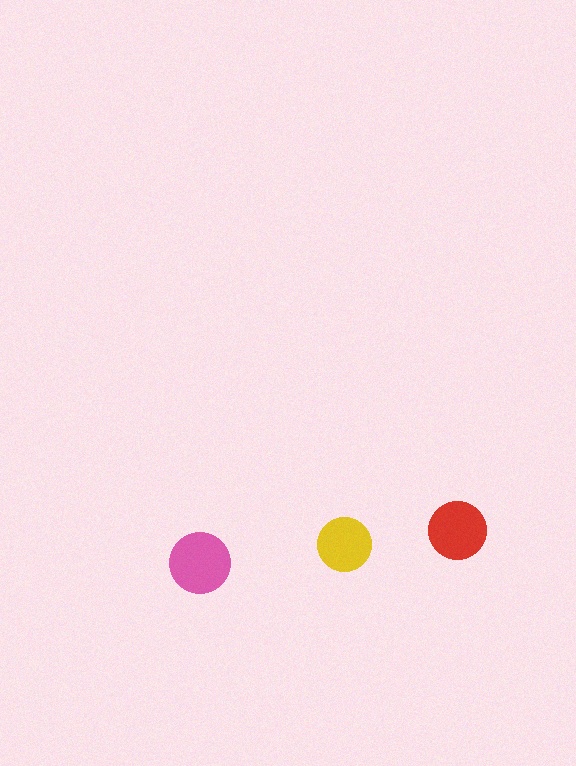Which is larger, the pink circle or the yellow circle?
The pink one.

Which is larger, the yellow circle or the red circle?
The red one.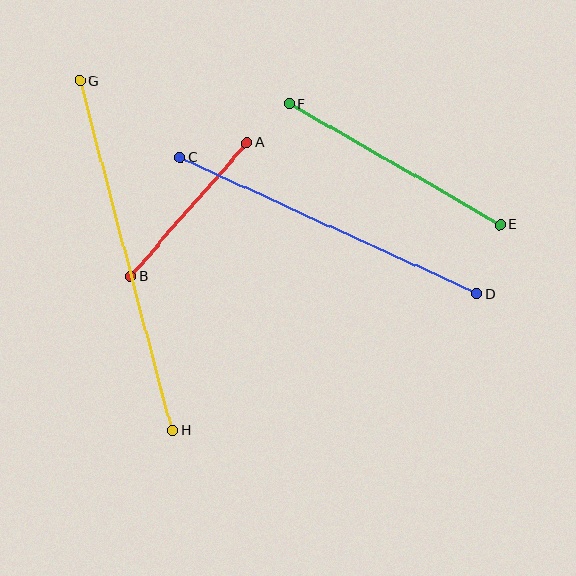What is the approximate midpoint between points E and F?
The midpoint is at approximately (395, 164) pixels.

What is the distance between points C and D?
The distance is approximately 326 pixels.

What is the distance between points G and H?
The distance is approximately 361 pixels.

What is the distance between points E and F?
The distance is approximately 244 pixels.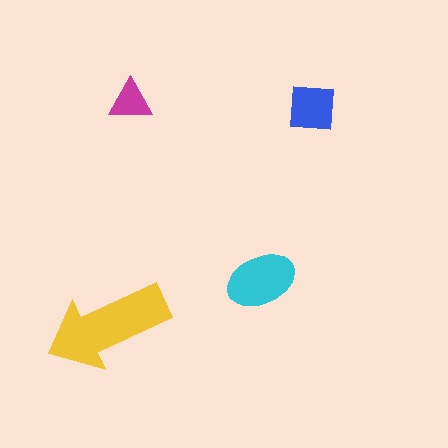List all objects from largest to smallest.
The yellow arrow, the cyan ellipse, the blue square, the magenta triangle.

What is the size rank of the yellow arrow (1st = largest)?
1st.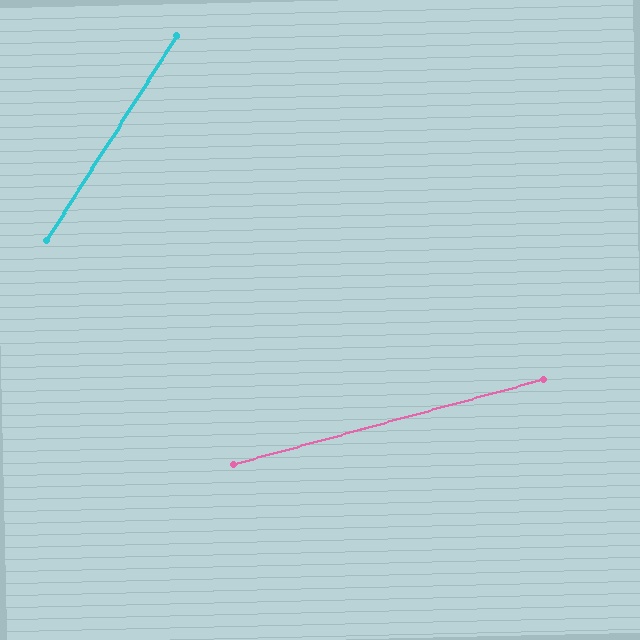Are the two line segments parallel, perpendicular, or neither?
Neither parallel nor perpendicular — they differ by about 42°.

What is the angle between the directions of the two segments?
Approximately 42 degrees.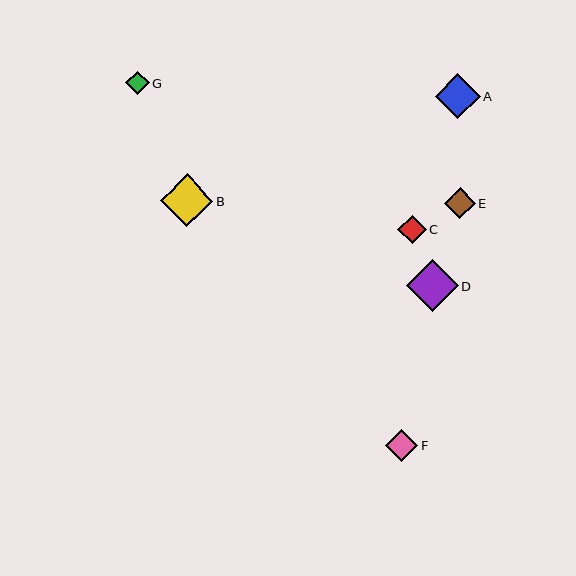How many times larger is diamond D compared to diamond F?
Diamond D is approximately 1.6 times the size of diamond F.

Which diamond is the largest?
Diamond B is the largest with a size of approximately 52 pixels.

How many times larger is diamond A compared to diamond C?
Diamond A is approximately 1.6 times the size of diamond C.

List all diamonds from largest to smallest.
From largest to smallest: B, D, A, F, E, C, G.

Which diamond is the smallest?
Diamond G is the smallest with a size of approximately 24 pixels.